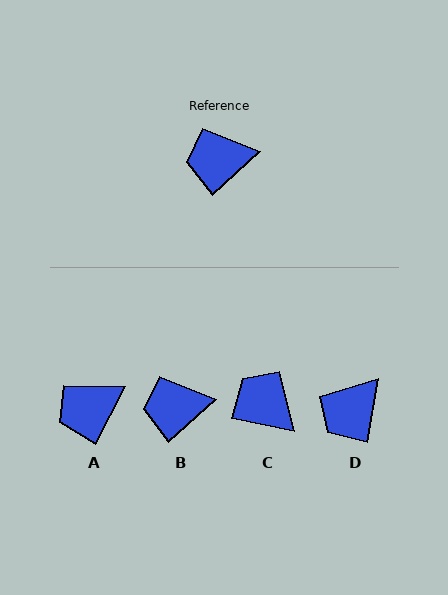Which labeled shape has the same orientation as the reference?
B.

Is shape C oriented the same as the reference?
No, it is off by about 54 degrees.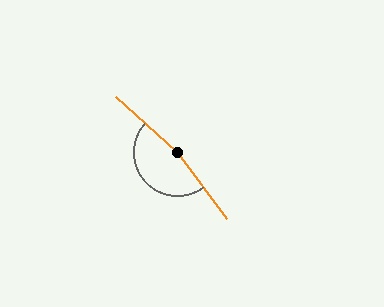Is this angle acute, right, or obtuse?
It is obtuse.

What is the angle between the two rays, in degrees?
Approximately 169 degrees.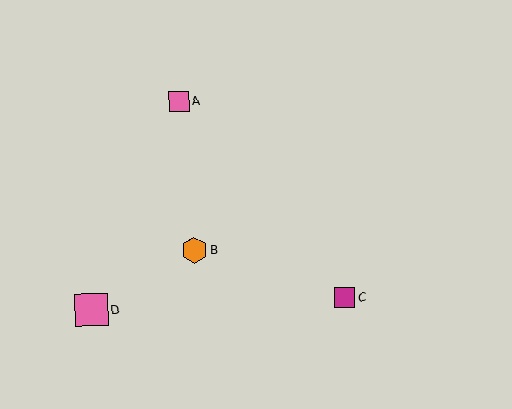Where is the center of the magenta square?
The center of the magenta square is at (345, 298).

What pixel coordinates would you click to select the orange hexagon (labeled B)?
Click at (194, 250) to select the orange hexagon B.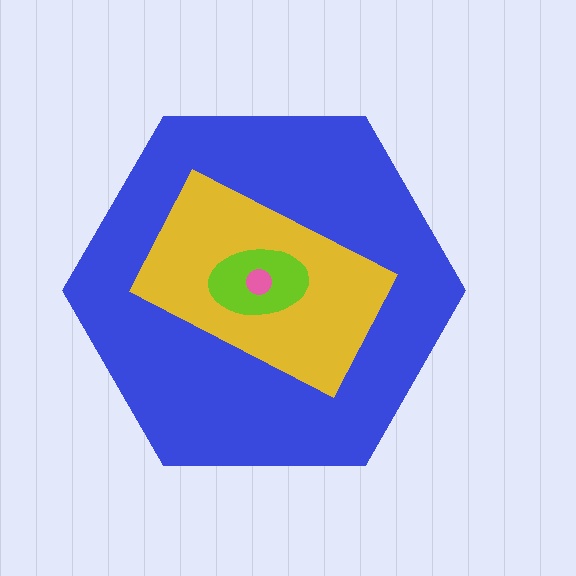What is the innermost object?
The pink circle.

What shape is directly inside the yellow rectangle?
The lime ellipse.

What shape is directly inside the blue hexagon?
The yellow rectangle.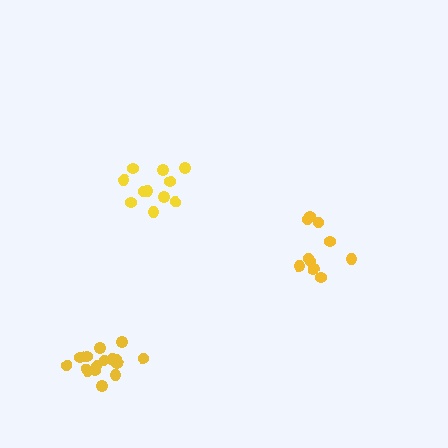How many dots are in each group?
Group 1: 10 dots, Group 2: 11 dots, Group 3: 16 dots (37 total).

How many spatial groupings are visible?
There are 3 spatial groupings.